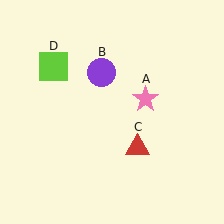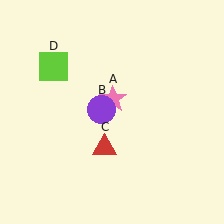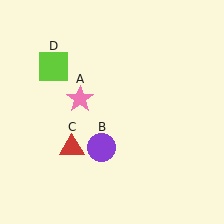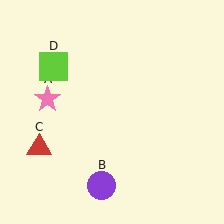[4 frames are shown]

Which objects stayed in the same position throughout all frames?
Lime square (object D) remained stationary.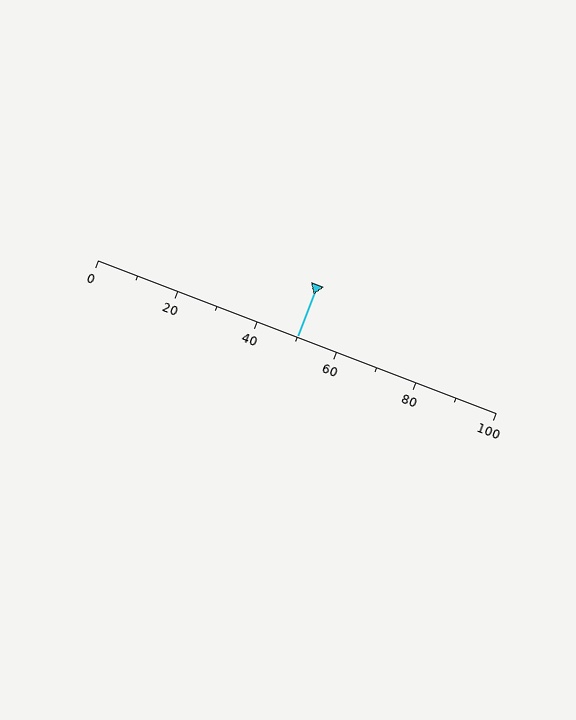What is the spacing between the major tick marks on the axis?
The major ticks are spaced 20 apart.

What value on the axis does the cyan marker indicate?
The marker indicates approximately 50.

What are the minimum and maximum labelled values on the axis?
The axis runs from 0 to 100.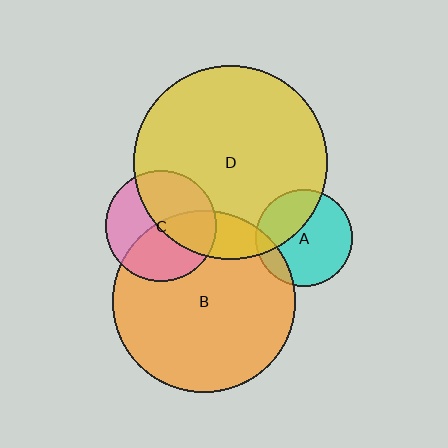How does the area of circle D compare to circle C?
Approximately 3.0 times.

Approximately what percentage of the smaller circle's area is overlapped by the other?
Approximately 35%.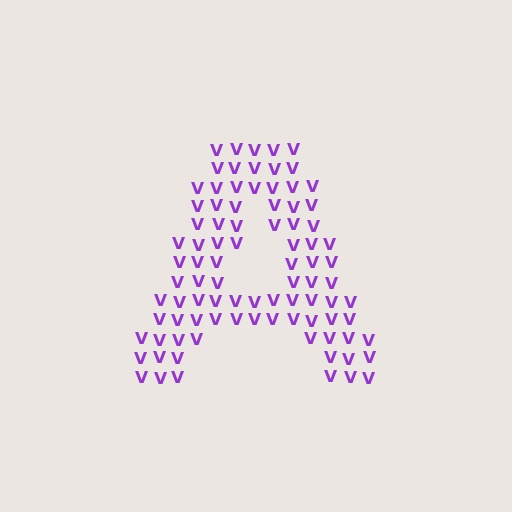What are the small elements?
The small elements are letter V's.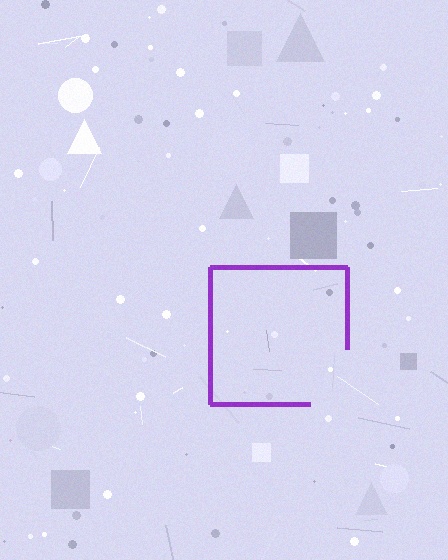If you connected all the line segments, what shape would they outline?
They would outline a square.